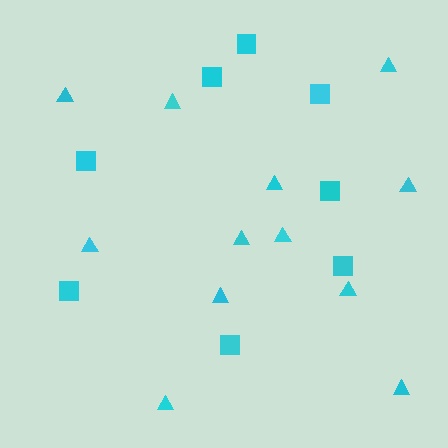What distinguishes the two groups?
There are 2 groups: one group of squares (8) and one group of triangles (12).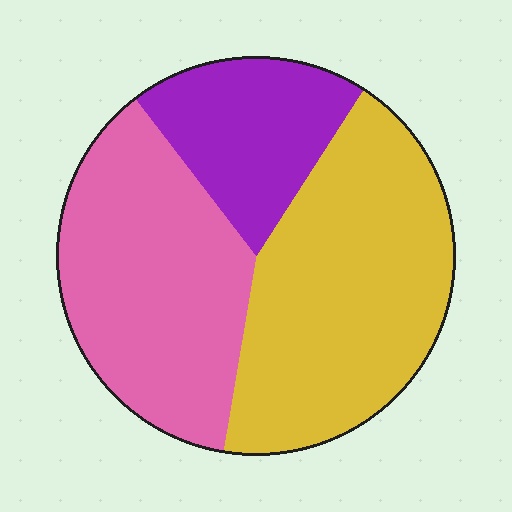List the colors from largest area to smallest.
From largest to smallest: yellow, pink, purple.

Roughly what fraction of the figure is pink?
Pink takes up about three eighths (3/8) of the figure.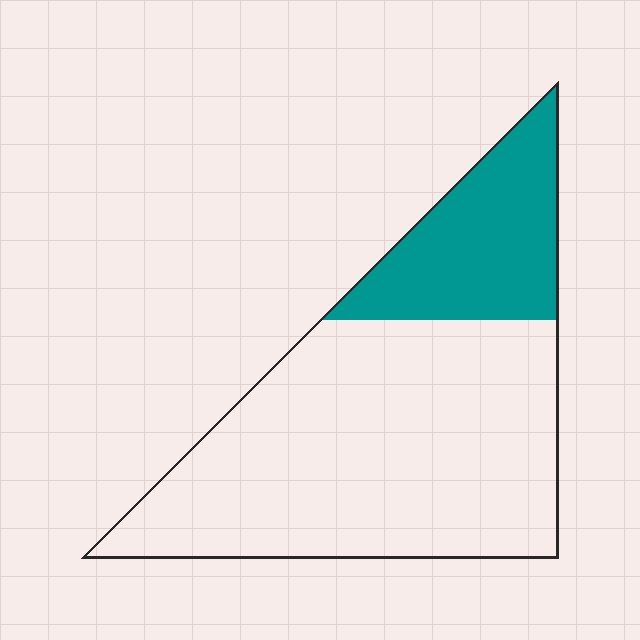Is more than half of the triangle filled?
No.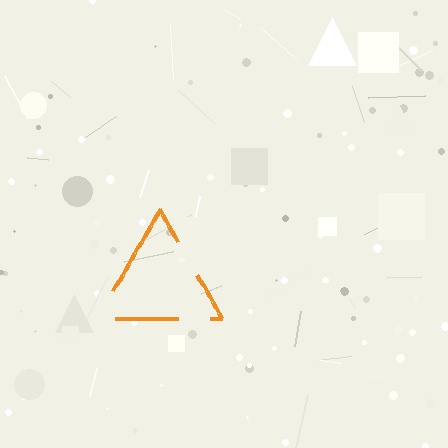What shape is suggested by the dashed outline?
The dashed outline suggests a triangle.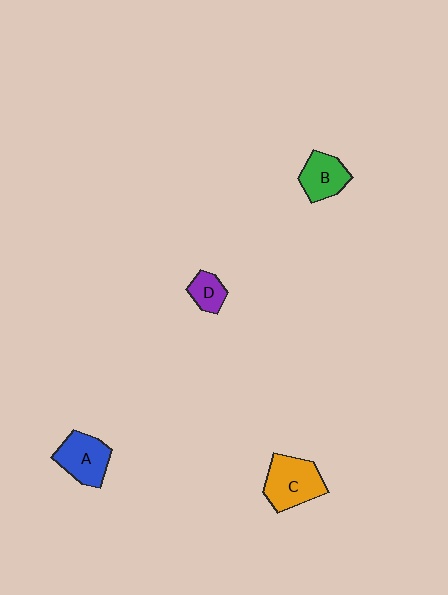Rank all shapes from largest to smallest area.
From largest to smallest: C (orange), A (blue), B (green), D (purple).